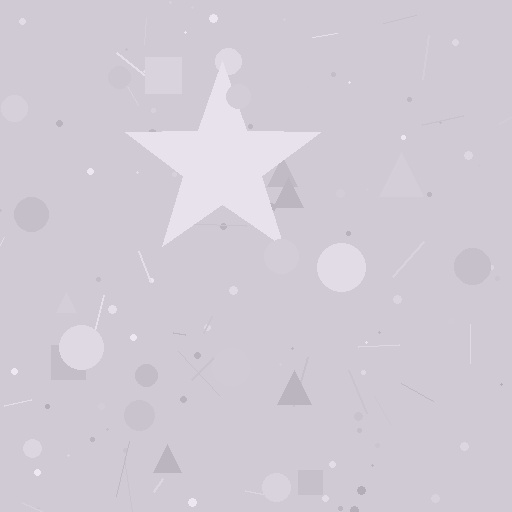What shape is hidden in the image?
A star is hidden in the image.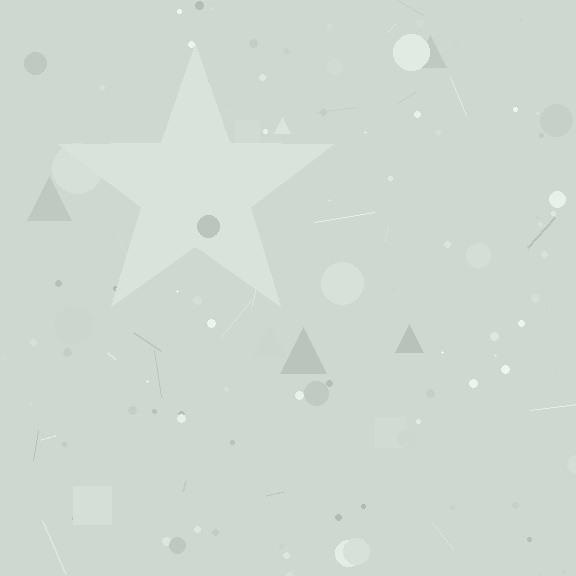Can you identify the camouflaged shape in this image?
The camouflaged shape is a star.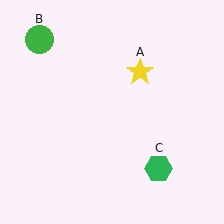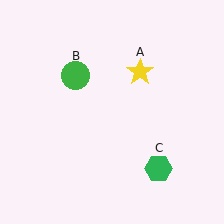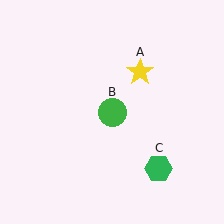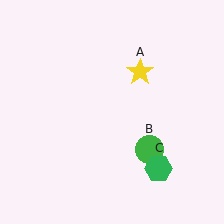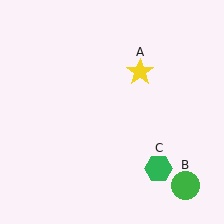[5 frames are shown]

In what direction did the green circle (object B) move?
The green circle (object B) moved down and to the right.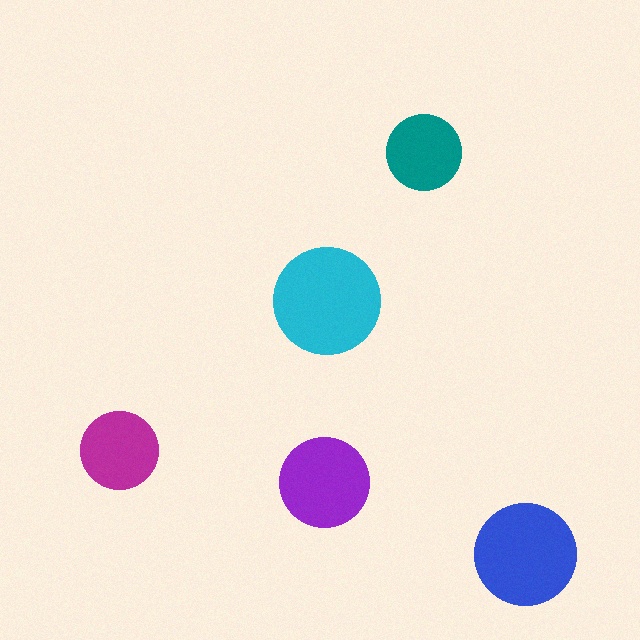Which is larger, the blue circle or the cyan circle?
The cyan one.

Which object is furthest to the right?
The blue circle is rightmost.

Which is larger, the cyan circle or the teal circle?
The cyan one.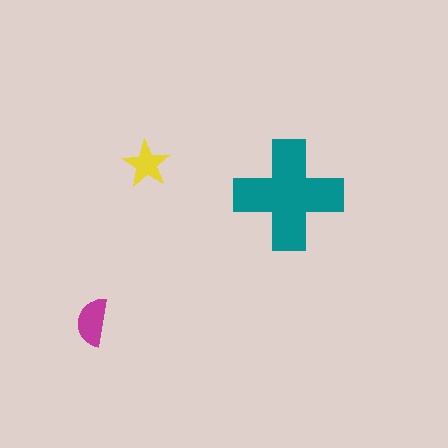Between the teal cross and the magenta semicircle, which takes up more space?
The teal cross.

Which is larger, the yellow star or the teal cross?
The teal cross.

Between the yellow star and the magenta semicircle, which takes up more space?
The magenta semicircle.